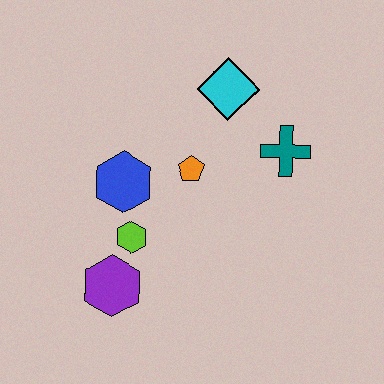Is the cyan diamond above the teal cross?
Yes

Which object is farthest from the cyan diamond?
The purple hexagon is farthest from the cyan diamond.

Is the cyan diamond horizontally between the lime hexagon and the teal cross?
Yes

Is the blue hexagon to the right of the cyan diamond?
No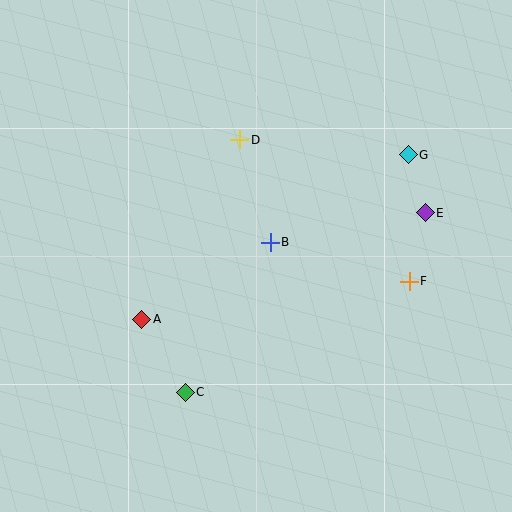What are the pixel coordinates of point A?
Point A is at (142, 319).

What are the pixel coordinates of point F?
Point F is at (409, 281).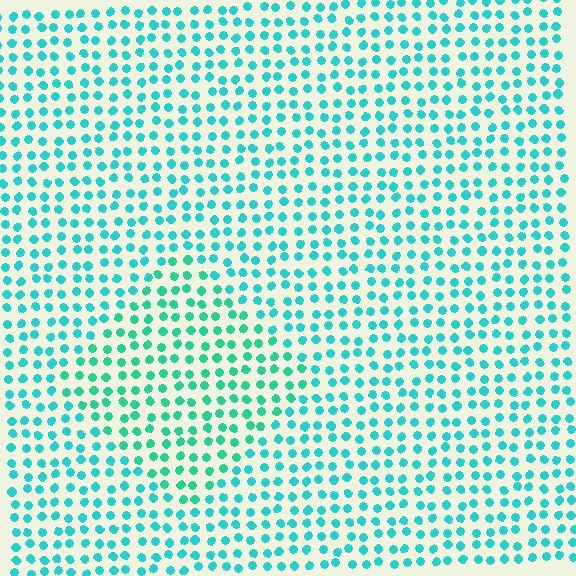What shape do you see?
I see a diamond.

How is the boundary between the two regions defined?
The boundary is defined purely by a slight shift in hue (about 20 degrees). Spacing, size, and orientation are identical on both sides.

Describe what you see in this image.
The image is filled with small cyan elements in a uniform arrangement. A diamond-shaped region is visible where the elements are tinted to a slightly different hue, forming a subtle color boundary.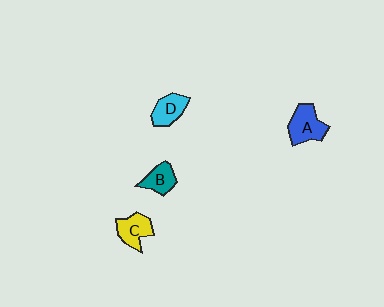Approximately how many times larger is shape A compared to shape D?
Approximately 1.3 times.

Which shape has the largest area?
Shape A (blue).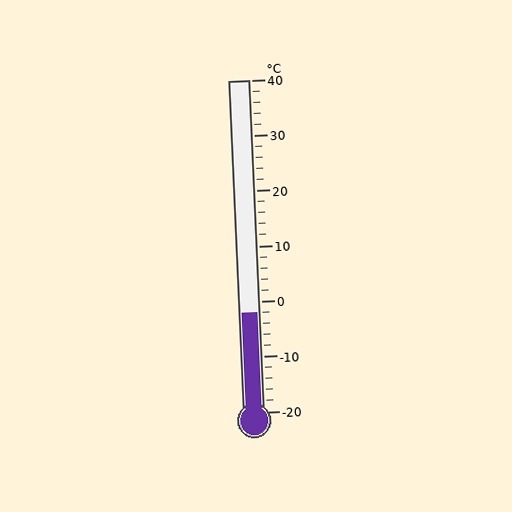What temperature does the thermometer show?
The thermometer shows approximately -2°C.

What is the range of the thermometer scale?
The thermometer scale ranges from -20°C to 40°C.